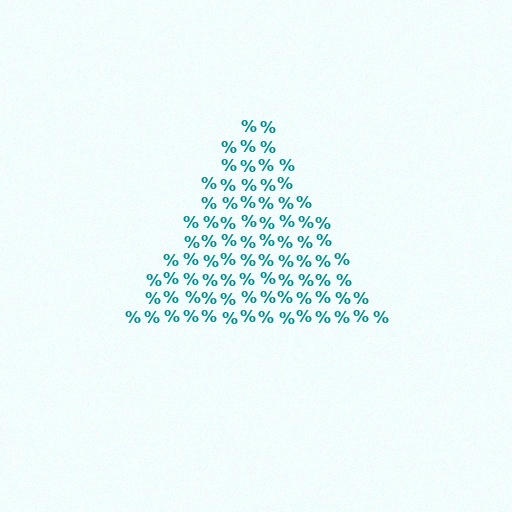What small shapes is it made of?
It is made of small percent signs.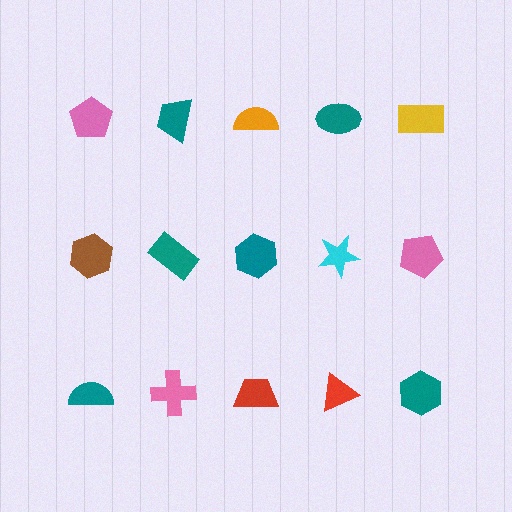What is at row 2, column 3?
A teal hexagon.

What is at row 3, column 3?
A red trapezoid.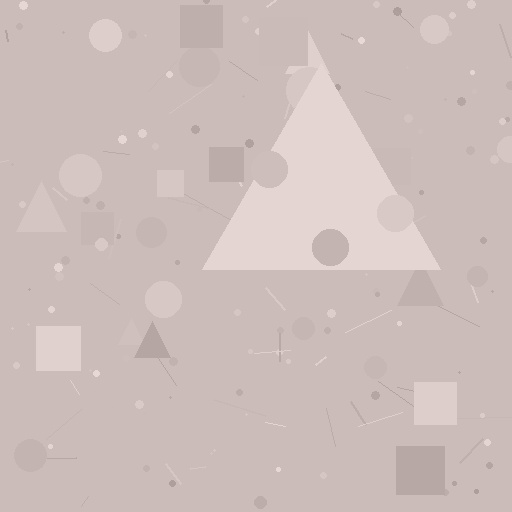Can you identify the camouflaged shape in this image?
The camouflaged shape is a triangle.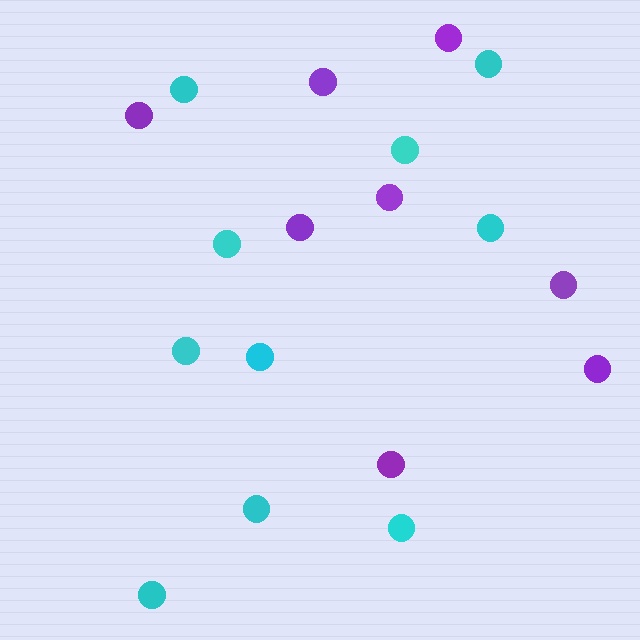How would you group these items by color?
There are 2 groups: one group of purple circles (8) and one group of cyan circles (10).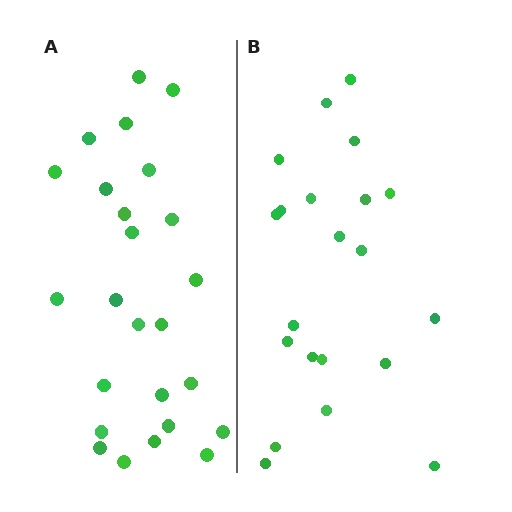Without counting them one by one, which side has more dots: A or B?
Region A (the left region) has more dots.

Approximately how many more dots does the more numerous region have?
Region A has about 4 more dots than region B.